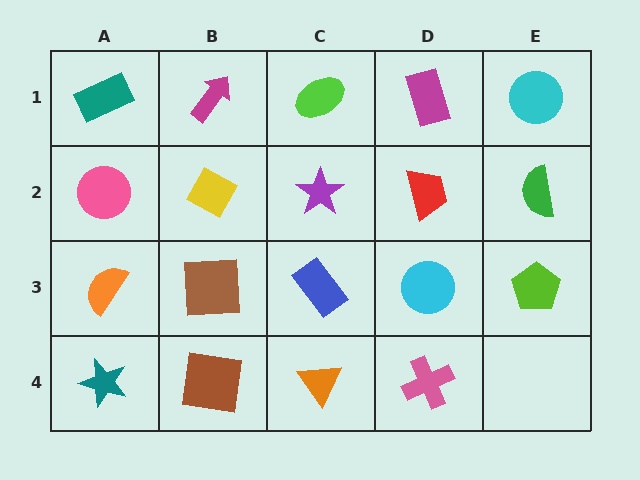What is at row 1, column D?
A magenta rectangle.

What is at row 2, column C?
A purple star.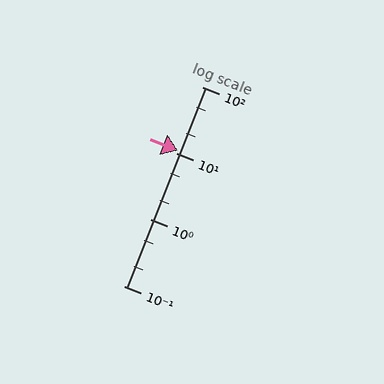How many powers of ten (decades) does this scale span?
The scale spans 3 decades, from 0.1 to 100.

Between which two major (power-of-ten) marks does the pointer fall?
The pointer is between 10 and 100.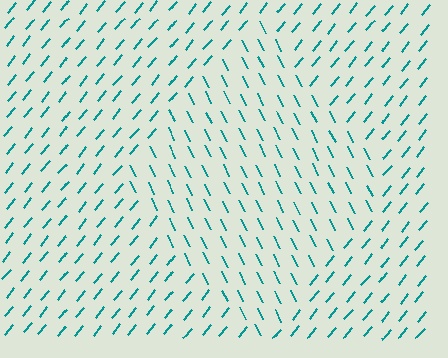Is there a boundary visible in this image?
Yes, there is a texture boundary formed by a change in line orientation.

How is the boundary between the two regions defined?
The boundary is defined purely by a change in line orientation (approximately 66 degrees difference). All lines are the same color and thickness.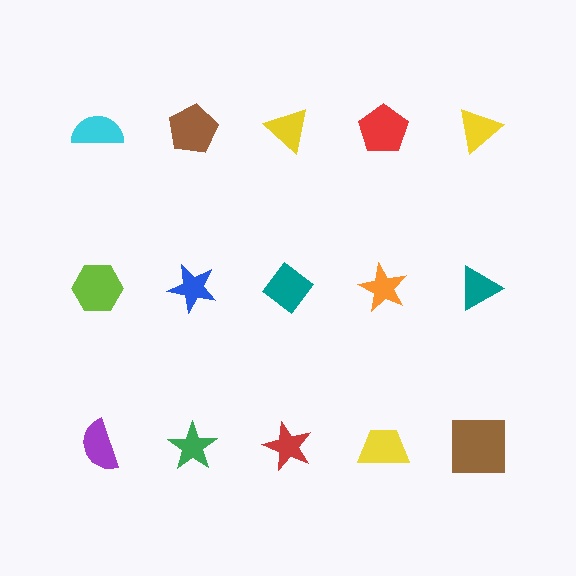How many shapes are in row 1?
5 shapes.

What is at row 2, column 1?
A lime hexagon.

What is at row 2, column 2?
A blue star.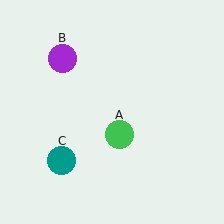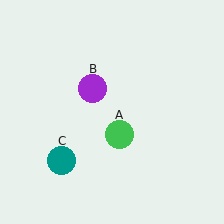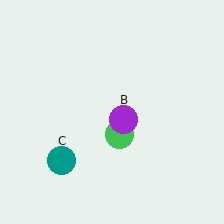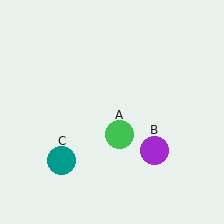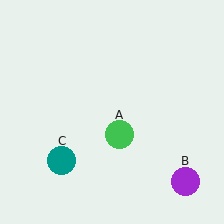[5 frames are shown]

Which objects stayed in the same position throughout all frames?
Green circle (object A) and teal circle (object C) remained stationary.